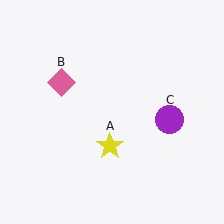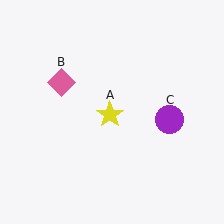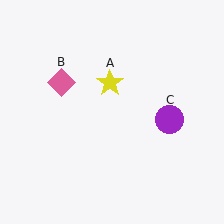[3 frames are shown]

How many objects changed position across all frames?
1 object changed position: yellow star (object A).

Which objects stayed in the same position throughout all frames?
Pink diamond (object B) and purple circle (object C) remained stationary.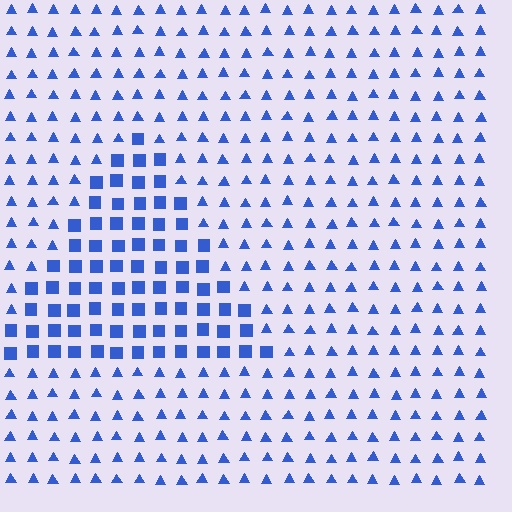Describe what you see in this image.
The image is filled with small blue elements arranged in a uniform grid. A triangle-shaped region contains squares, while the surrounding area contains triangles. The boundary is defined purely by the change in element shape.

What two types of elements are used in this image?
The image uses squares inside the triangle region and triangles outside it.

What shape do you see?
I see a triangle.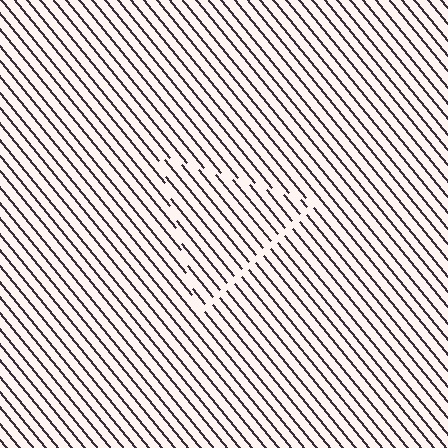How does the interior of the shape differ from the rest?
The interior of the shape contains the same grating, shifted by half a period — the contour is defined by the phase discontinuity where line-ends from the inner and outer gratings abut.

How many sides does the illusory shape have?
3 sides — the line-ends trace a triangle.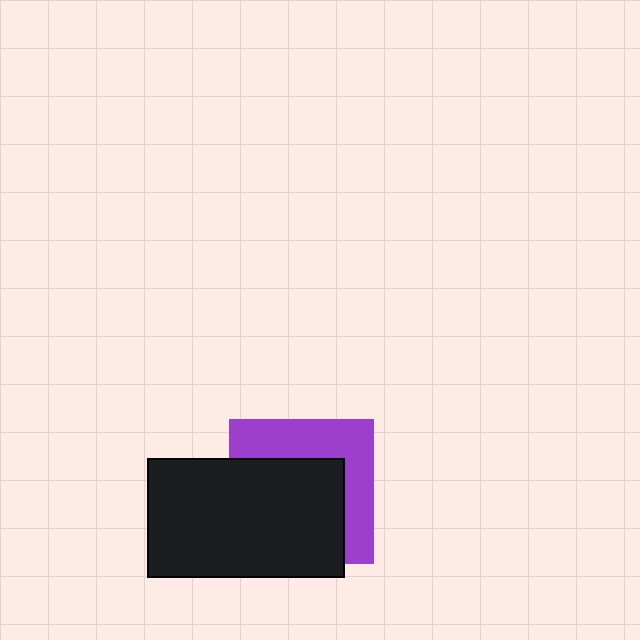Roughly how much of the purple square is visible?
A small part of it is visible (roughly 41%).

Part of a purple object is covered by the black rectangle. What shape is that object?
It is a square.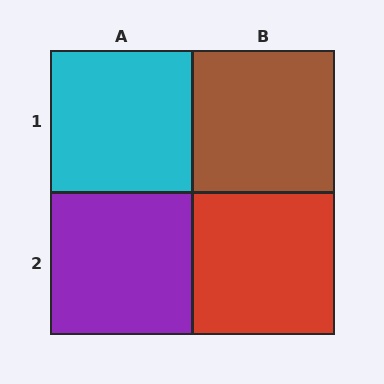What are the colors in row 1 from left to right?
Cyan, brown.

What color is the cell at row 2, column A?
Purple.